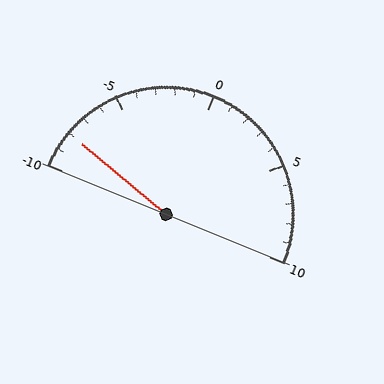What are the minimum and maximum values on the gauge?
The gauge ranges from -10 to 10.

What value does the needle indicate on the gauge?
The needle indicates approximately -8.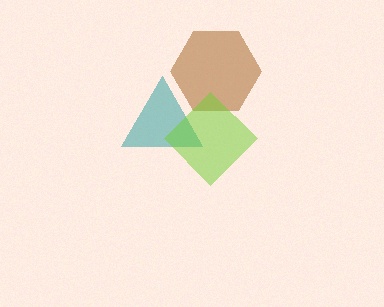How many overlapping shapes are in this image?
There are 3 overlapping shapes in the image.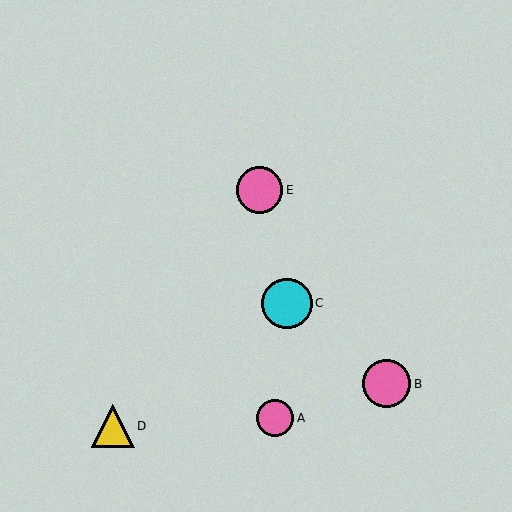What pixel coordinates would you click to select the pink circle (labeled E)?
Click at (260, 190) to select the pink circle E.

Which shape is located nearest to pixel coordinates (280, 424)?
The pink circle (labeled A) at (275, 418) is nearest to that location.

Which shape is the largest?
The cyan circle (labeled C) is the largest.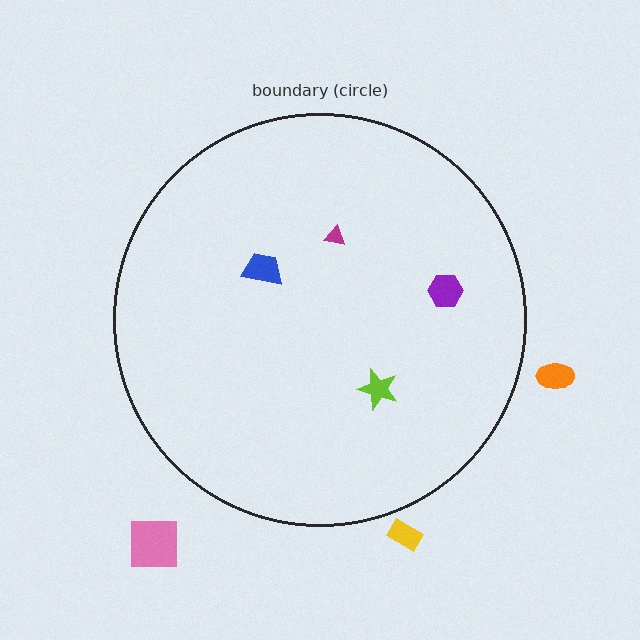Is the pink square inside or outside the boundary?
Outside.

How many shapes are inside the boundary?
4 inside, 3 outside.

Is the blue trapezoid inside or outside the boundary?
Inside.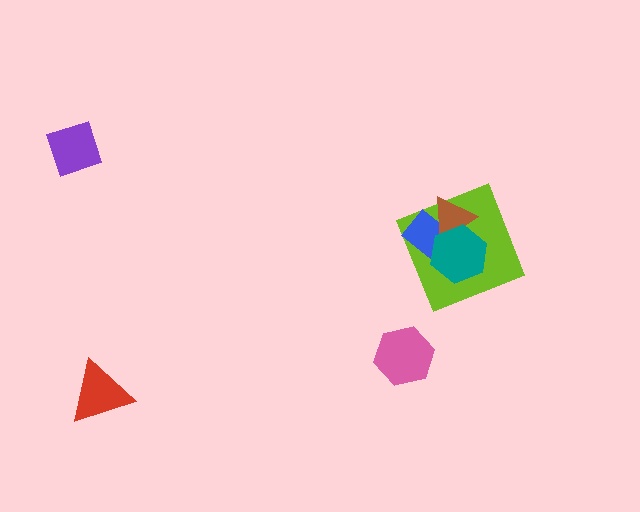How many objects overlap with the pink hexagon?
0 objects overlap with the pink hexagon.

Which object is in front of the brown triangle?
The teal hexagon is in front of the brown triangle.